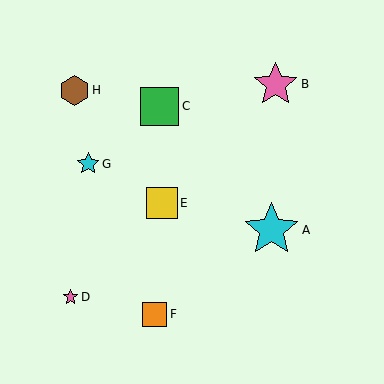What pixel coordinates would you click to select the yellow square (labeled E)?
Click at (162, 203) to select the yellow square E.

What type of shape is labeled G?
Shape G is a cyan star.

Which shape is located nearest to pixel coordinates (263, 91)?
The pink star (labeled B) at (276, 84) is nearest to that location.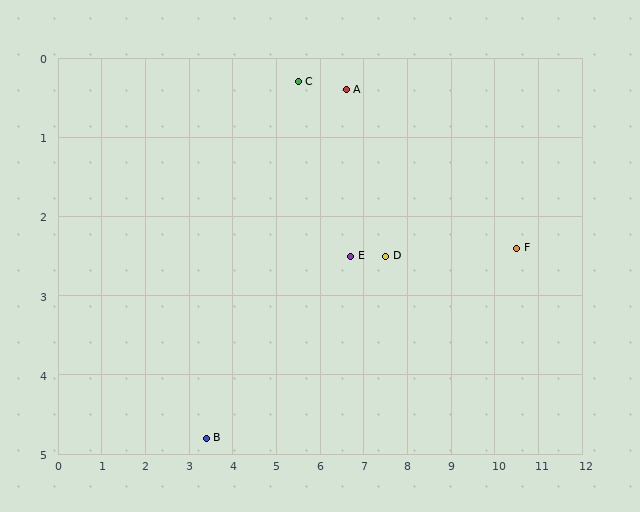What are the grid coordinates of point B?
Point B is at approximately (3.4, 4.8).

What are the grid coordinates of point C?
Point C is at approximately (5.5, 0.3).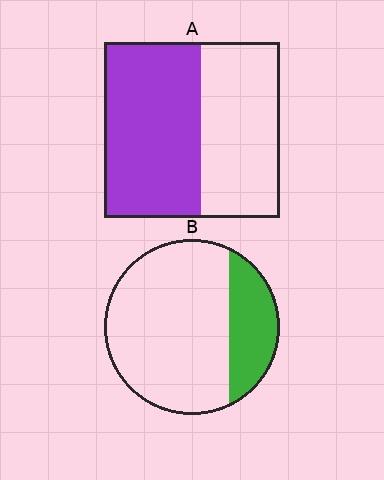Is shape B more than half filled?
No.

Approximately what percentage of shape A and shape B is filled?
A is approximately 55% and B is approximately 25%.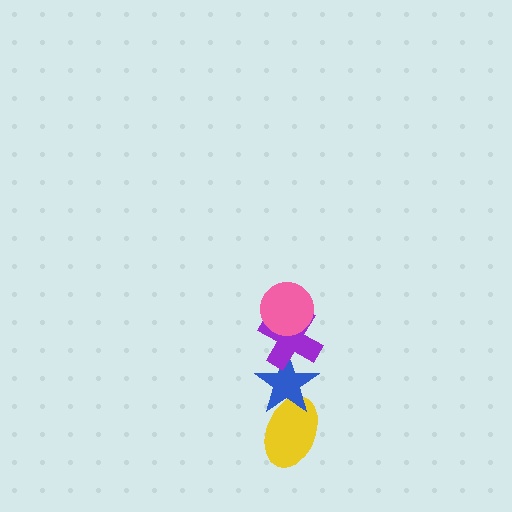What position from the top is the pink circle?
The pink circle is 1st from the top.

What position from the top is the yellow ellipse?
The yellow ellipse is 4th from the top.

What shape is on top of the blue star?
The purple cross is on top of the blue star.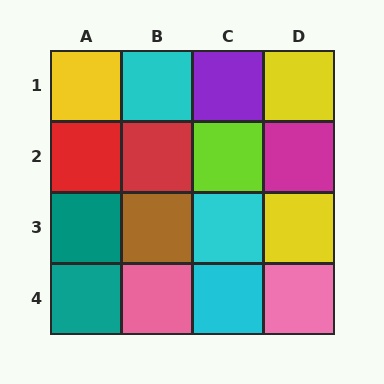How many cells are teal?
2 cells are teal.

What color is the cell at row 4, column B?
Pink.